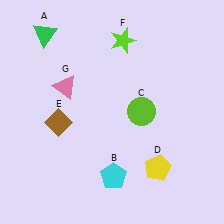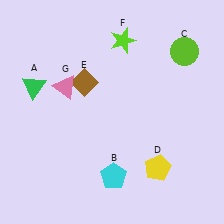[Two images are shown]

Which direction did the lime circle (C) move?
The lime circle (C) moved up.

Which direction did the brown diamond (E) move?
The brown diamond (E) moved up.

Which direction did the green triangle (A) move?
The green triangle (A) moved down.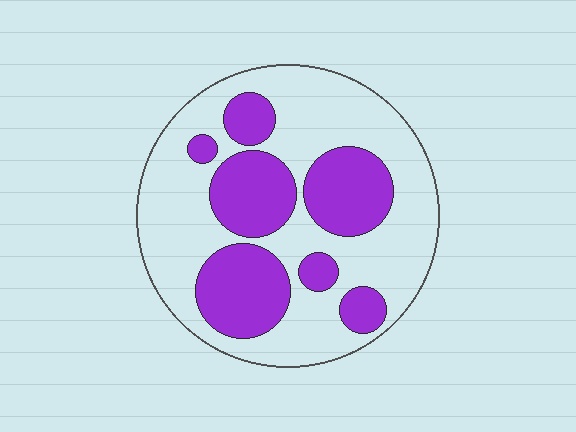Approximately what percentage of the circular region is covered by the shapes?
Approximately 35%.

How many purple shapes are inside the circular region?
7.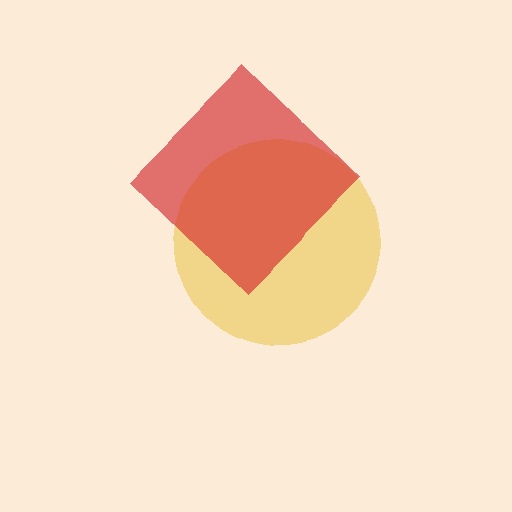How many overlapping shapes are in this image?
There are 2 overlapping shapes in the image.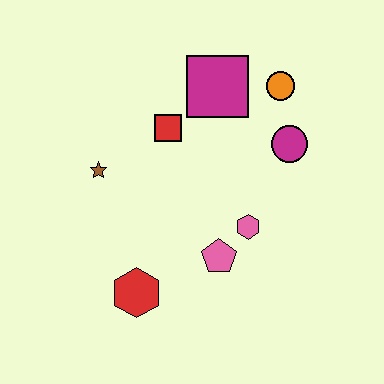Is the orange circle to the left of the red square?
No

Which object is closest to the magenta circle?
The orange circle is closest to the magenta circle.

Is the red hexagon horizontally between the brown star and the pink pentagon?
Yes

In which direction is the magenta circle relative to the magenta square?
The magenta circle is to the right of the magenta square.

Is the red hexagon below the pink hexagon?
Yes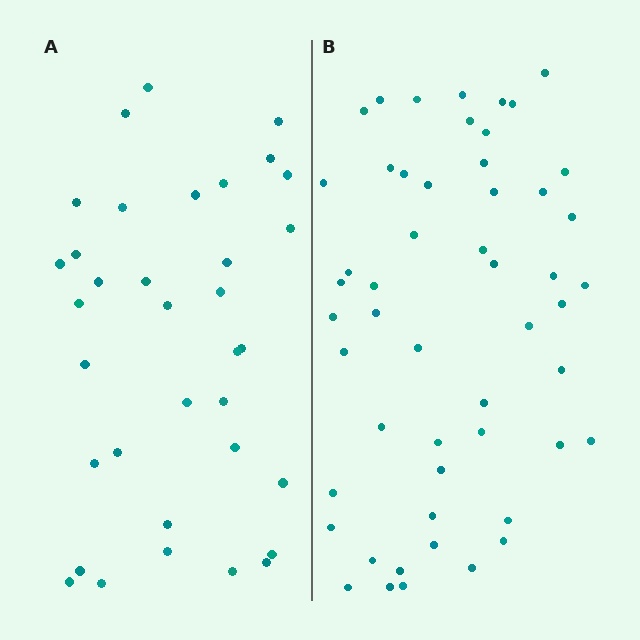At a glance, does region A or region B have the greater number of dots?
Region B (the right region) has more dots.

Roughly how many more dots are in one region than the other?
Region B has approximately 15 more dots than region A.